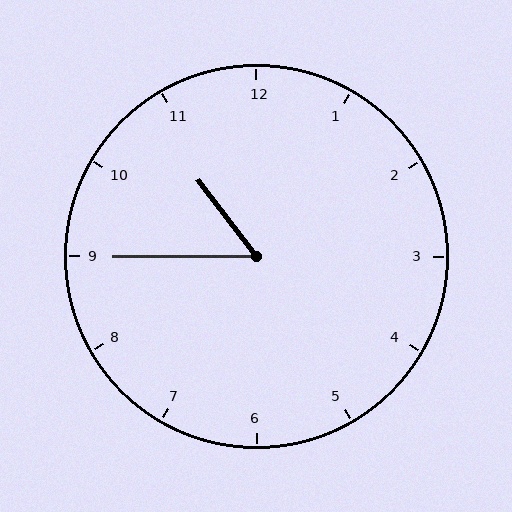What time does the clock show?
10:45.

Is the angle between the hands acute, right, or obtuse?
It is acute.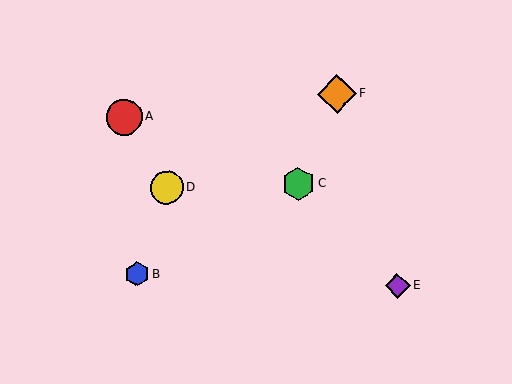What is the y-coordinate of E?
Object E is at y≈286.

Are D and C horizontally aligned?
Yes, both are at y≈188.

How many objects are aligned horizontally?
2 objects (C, D) are aligned horizontally.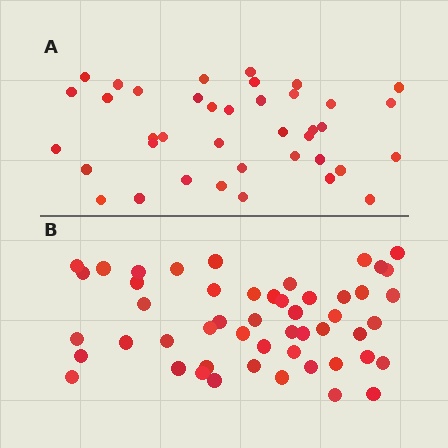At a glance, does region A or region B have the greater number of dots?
Region B (the bottom region) has more dots.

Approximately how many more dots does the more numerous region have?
Region B has roughly 12 or so more dots than region A.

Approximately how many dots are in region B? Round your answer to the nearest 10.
About 50 dots. (The exact count is 51, which rounds to 50.)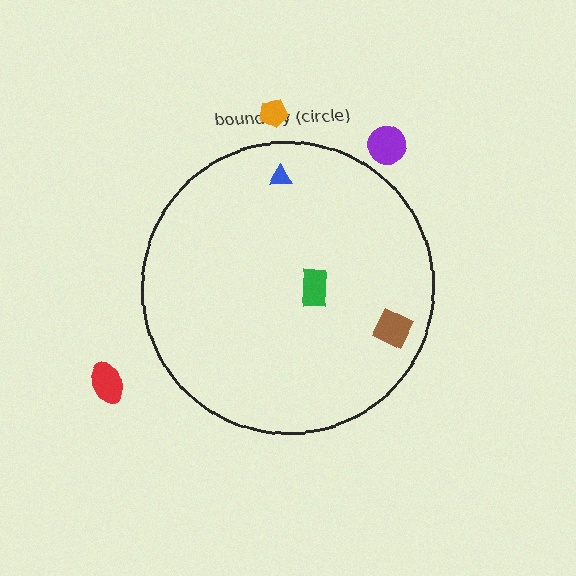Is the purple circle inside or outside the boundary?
Outside.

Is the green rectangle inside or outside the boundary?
Inside.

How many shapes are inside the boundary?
3 inside, 3 outside.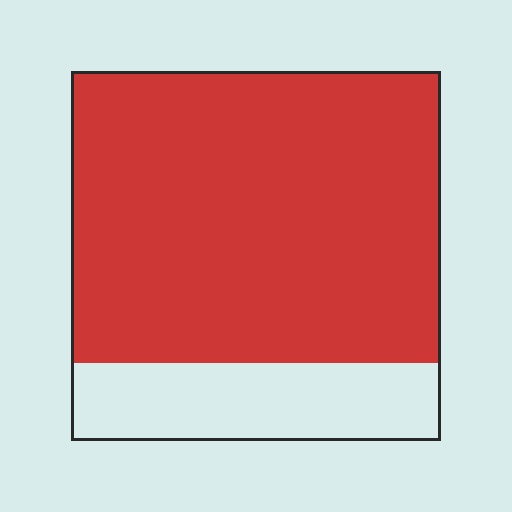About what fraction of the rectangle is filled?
About four fifths (4/5).